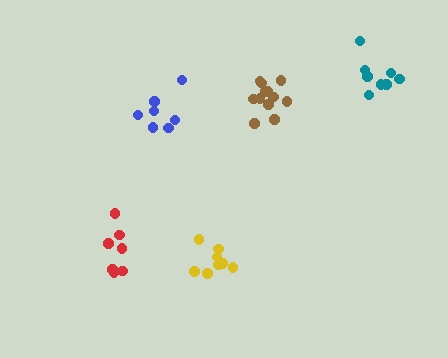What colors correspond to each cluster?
The clusters are colored: yellow, red, blue, brown, teal.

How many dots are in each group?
Group 1: 8 dots, Group 2: 7 dots, Group 3: 7 dots, Group 4: 13 dots, Group 5: 8 dots (43 total).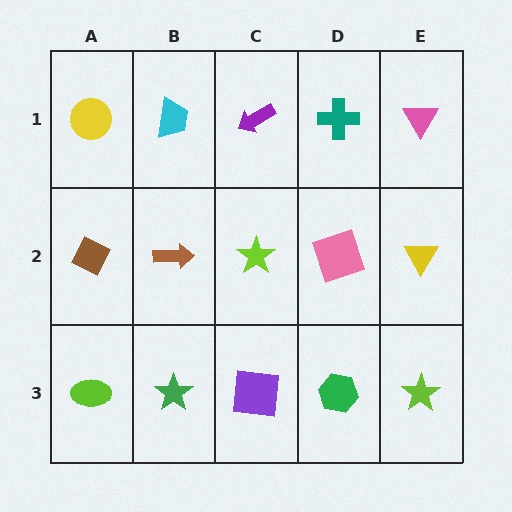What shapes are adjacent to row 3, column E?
A yellow triangle (row 2, column E), a green hexagon (row 3, column D).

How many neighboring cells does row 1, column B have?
3.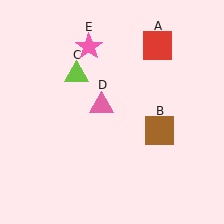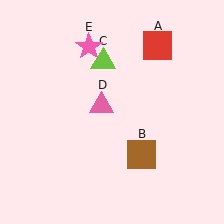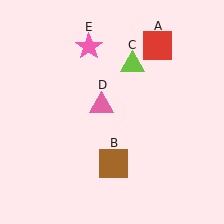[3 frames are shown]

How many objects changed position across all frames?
2 objects changed position: brown square (object B), lime triangle (object C).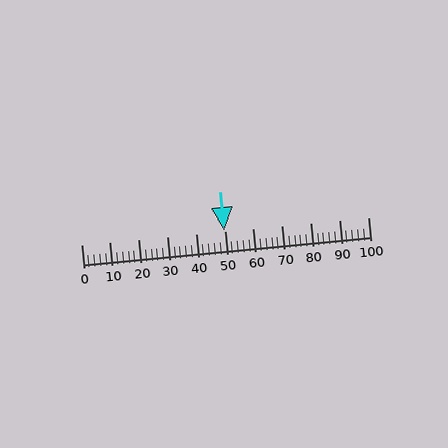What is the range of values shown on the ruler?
The ruler shows values from 0 to 100.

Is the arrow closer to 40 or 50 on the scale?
The arrow is closer to 50.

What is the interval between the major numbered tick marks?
The major tick marks are spaced 10 units apart.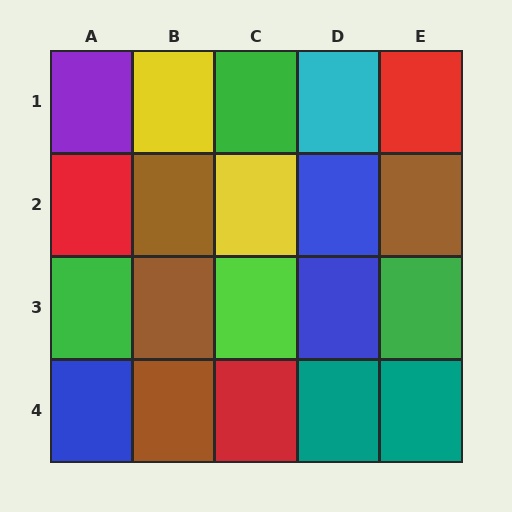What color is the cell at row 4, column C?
Red.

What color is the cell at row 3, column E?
Green.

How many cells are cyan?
1 cell is cyan.